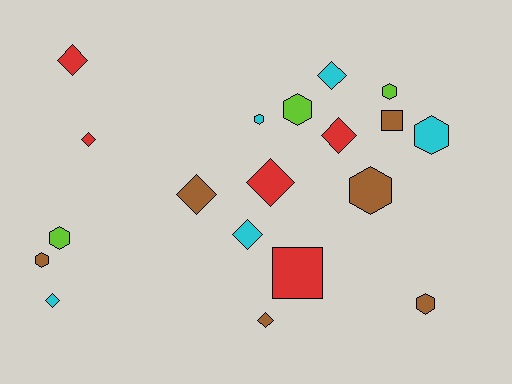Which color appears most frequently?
Brown, with 6 objects.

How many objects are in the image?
There are 19 objects.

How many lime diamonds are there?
There are no lime diamonds.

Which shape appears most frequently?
Diamond, with 9 objects.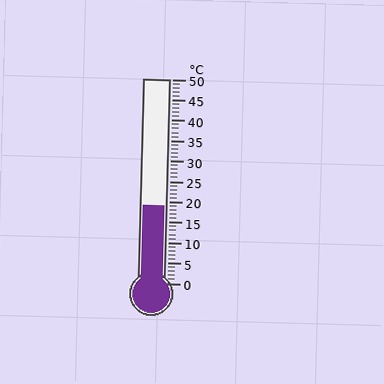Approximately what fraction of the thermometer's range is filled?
The thermometer is filled to approximately 40% of its range.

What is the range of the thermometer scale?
The thermometer scale ranges from 0°C to 50°C.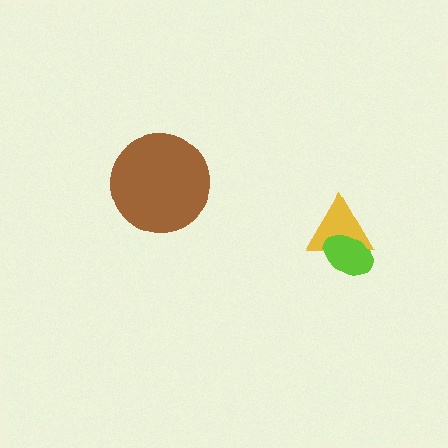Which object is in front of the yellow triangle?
The lime ellipse is in front of the yellow triangle.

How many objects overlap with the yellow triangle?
1 object overlaps with the yellow triangle.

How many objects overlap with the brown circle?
0 objects overlap with the brown circle.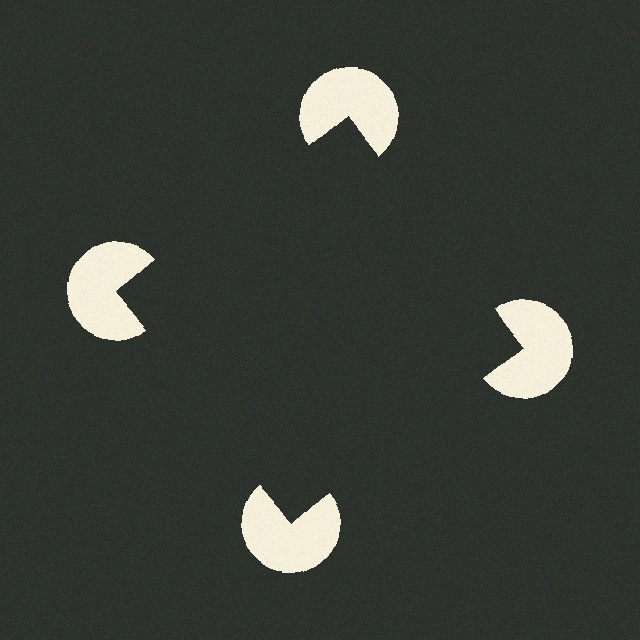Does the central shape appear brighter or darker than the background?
It typically appears slightly darker than the background, even though no actual brightness change is drawn.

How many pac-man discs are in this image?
There are 4 — one at each vertex of the illusory square.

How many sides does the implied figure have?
4 sides.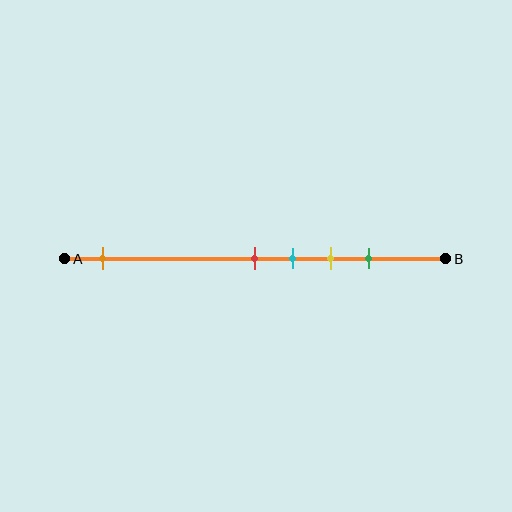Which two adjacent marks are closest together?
The red and cyan marks are the closest adjacent pair.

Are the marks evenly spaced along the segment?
No, the marks are not evenly spaced.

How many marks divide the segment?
There are 5 marks dividing the segment.